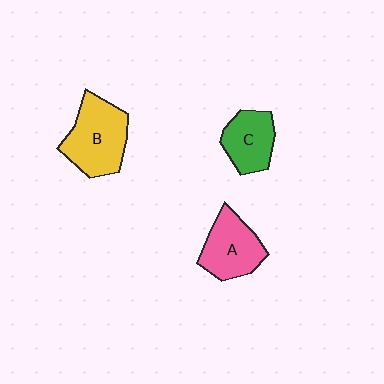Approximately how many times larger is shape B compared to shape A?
Approximately 1.2 times.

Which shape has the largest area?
Shape B (yellow).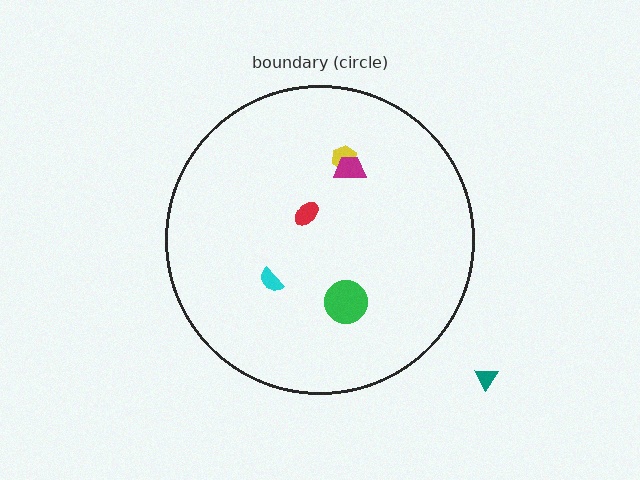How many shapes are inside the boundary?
5 inside, 1 outside.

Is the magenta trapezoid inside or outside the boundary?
Inside.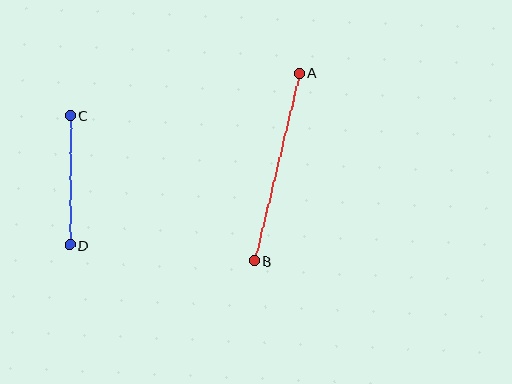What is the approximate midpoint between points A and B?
The midpoint is at approximately (277, 167) pixels.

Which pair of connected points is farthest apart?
Points A and B are farthest apart.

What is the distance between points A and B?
The distance is approximately 193 pixels.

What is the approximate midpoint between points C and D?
The midpoint is at approximately (70, 180) pixels.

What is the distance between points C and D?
The distance is approximately 130 pixels.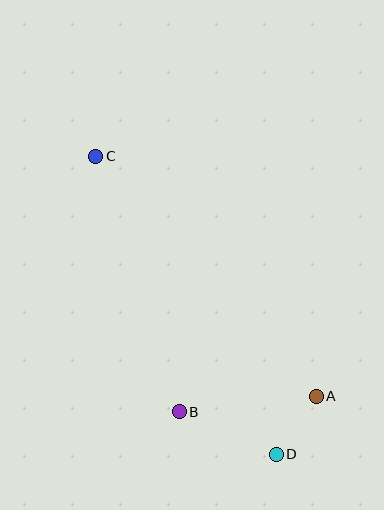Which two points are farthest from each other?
Points C and D are farthest from each other.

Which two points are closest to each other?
Points A and D are closest to each other.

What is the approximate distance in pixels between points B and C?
The distance between B and C is approximately 268 pixels.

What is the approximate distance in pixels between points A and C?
The distance between A and C is approximately 326 pixels.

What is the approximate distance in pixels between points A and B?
The distance between A and B is approximately 138 pixels.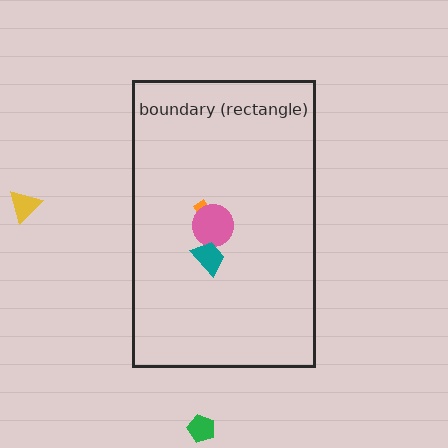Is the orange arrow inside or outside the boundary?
Inside.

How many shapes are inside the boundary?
4 inside, 2 outside.